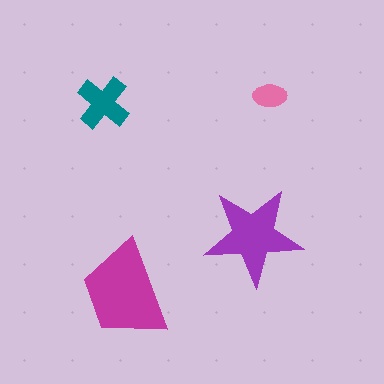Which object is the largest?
The magenta trapezoid.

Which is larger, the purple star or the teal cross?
The purple star.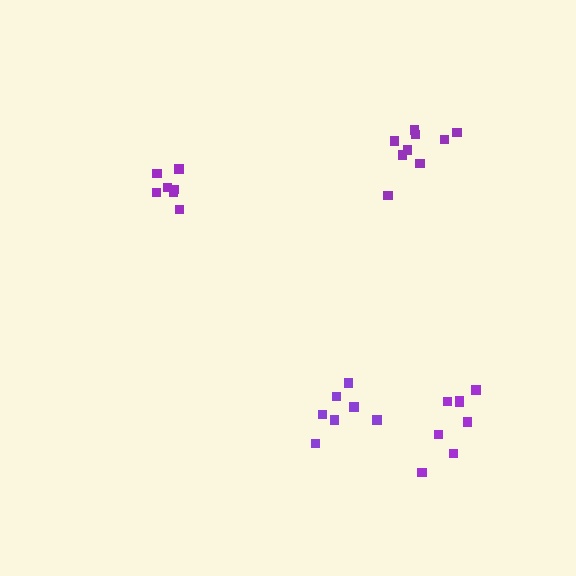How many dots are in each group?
Group 1: 8 dots, Group 2: 7 dots, Group 3: 9 dots, Group 4: 7 dots (31 total).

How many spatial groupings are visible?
There are 4 spatial groupings.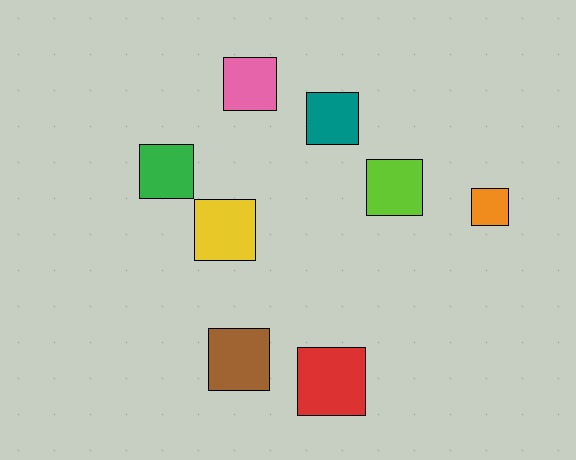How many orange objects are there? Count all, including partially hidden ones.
There is 1 orange object.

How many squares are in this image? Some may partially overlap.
There are 8 squares.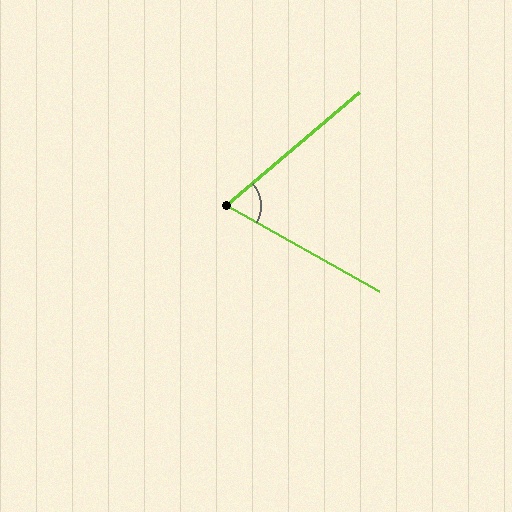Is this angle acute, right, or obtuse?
It is acute.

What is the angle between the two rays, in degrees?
Approximately 70 degrees.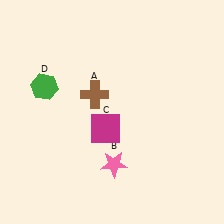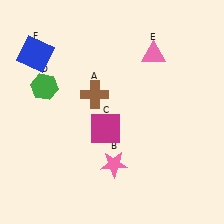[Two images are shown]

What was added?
A pink triangle (E), a blue square (F) were added in Image 2.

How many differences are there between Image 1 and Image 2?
There are 2 differences between the two images.